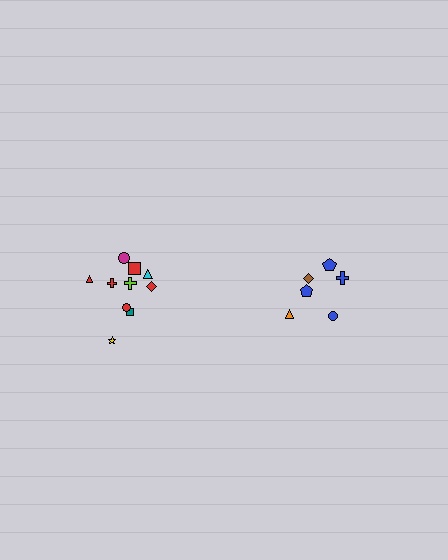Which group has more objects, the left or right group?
The left group.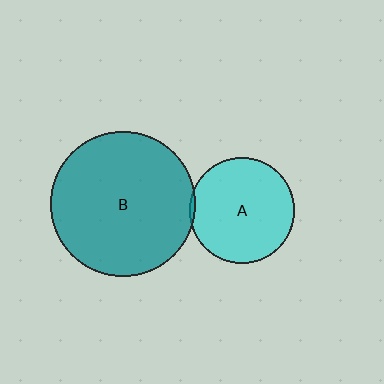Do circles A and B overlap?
Yes.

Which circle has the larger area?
Circle B (teal).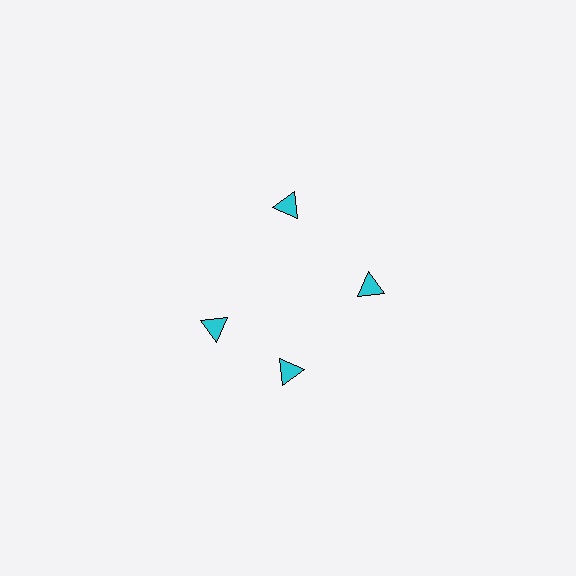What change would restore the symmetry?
The symmetry would be restored by rotating it back into even spacing with its neighbors so that all 4 triangles sit at equal angles and equal distance from the center.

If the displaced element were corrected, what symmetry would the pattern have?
It would have 4-fold rotational symmetry — the pattern would map onto itself every 90 degrees.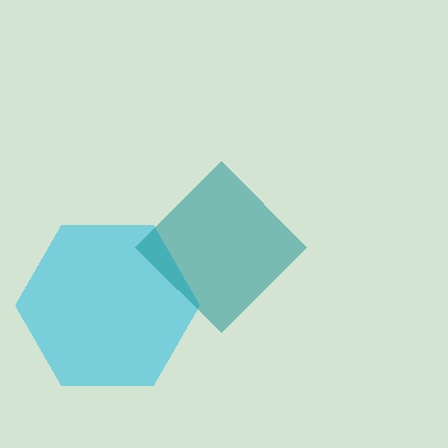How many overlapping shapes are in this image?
There are 2 overlapping shapes in the image.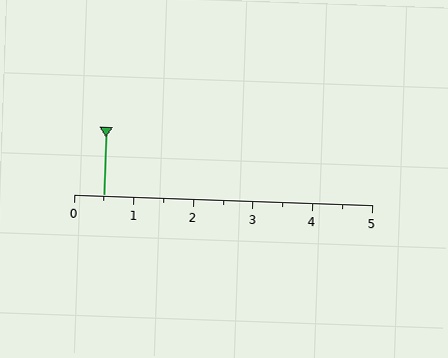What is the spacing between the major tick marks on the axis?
The major ticks are spaced 1 apart.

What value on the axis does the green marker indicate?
The marker indicates approximately 0.5.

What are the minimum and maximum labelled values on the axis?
The axis runs from 0 to 5.